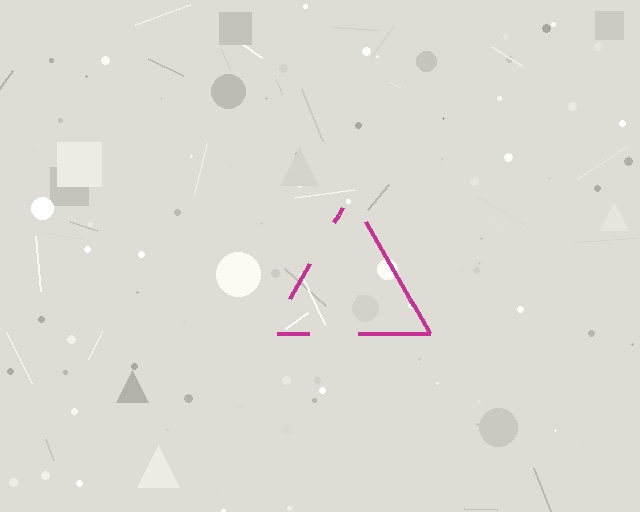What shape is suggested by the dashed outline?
The dashed outline suggests a triangle.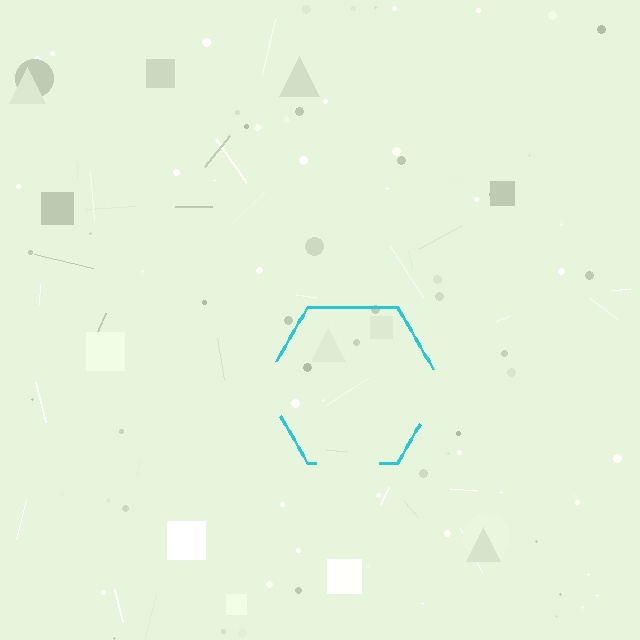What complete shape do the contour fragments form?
The contour fragments form a hexagon.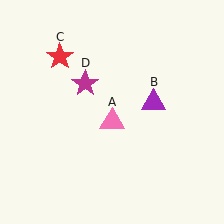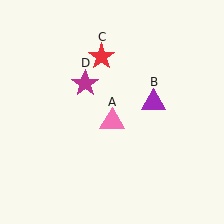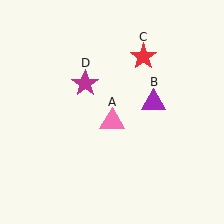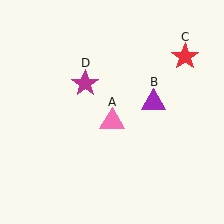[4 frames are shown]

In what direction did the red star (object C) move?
The red star (object C) moved right.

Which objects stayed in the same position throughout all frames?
Pink triangle (object A) and purple triangle (object B) and magenta star (object D) remained stationary.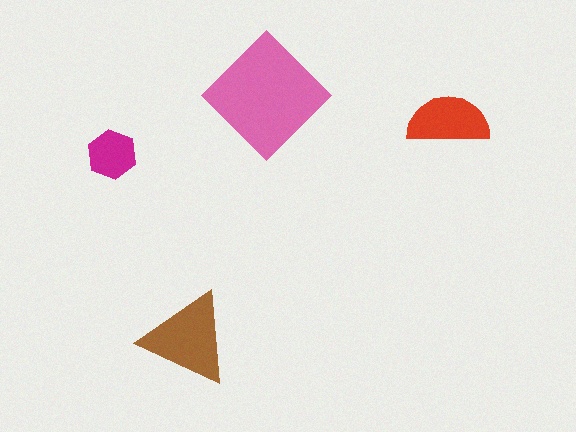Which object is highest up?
The pink diamond is topmost.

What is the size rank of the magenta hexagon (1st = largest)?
4th.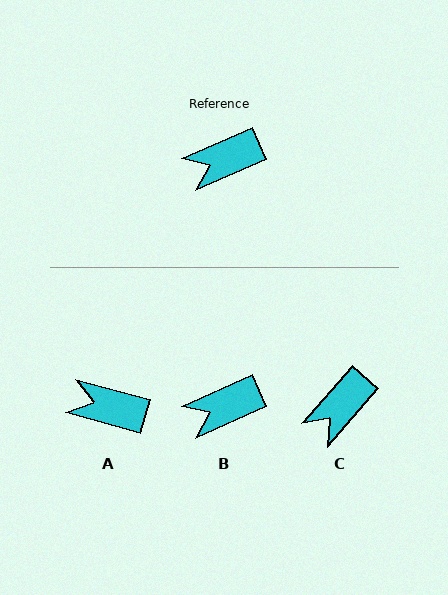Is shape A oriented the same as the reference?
No, it is off by about 39 degrees.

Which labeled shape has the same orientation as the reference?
B.